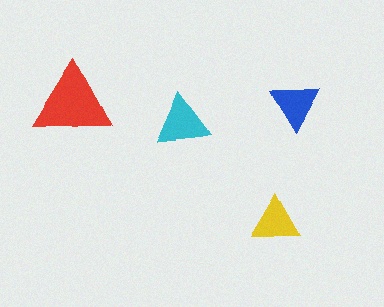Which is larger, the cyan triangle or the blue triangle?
The cyan one.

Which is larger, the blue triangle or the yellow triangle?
The blue one.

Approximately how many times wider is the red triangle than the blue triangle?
About 1.5 times wider.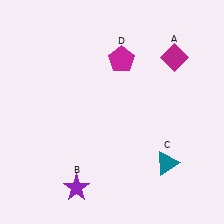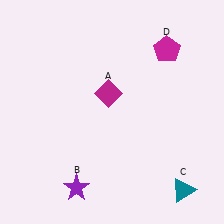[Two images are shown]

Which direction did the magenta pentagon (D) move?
The magenta pentagon (D) moved right.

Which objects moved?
The objects that moved are: the magenta diamond (A), the teal triangle (C), the magenta pentagon (D).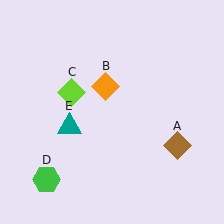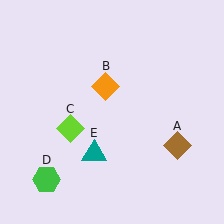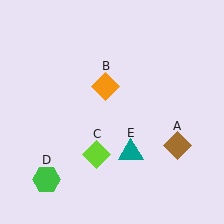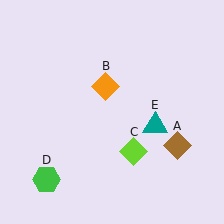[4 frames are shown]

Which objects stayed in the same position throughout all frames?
Brown diamond (object A) and orange diamond (object B) and green hexagon (object D) remained stationary.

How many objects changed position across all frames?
2 objects changed position: lime diamond (object C), teal triangle (object E).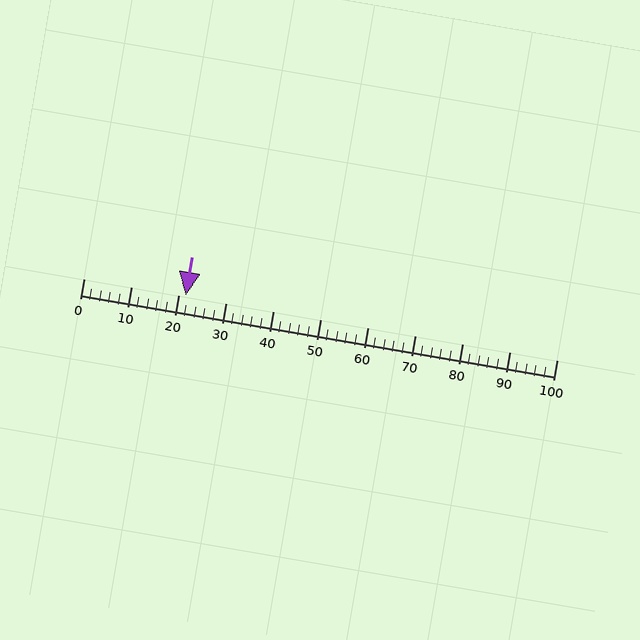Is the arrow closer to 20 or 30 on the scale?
The arrow is closer to 20.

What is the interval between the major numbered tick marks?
The major tick marks are spaced 10 units apart.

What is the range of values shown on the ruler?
The ruler shows values from 0 to 100.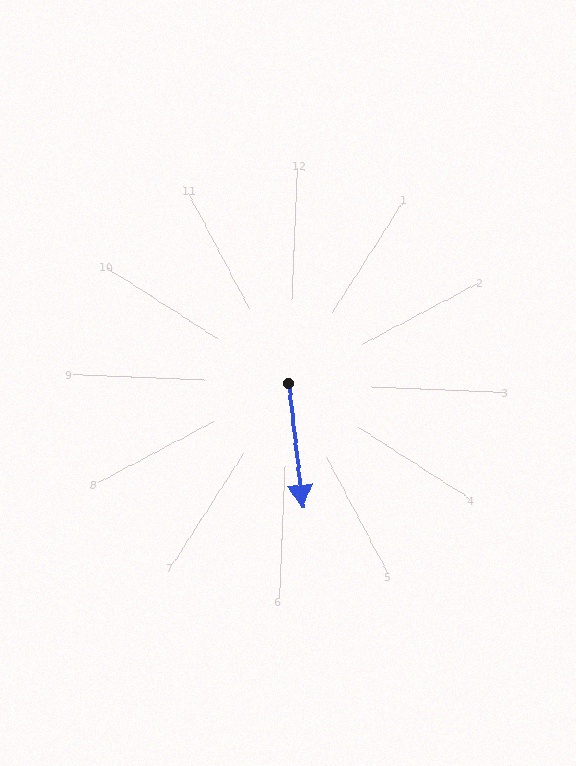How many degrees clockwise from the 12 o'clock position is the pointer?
Approximately 171 degrees.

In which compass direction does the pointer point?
South.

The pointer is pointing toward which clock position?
Roughly 6 o'clock.